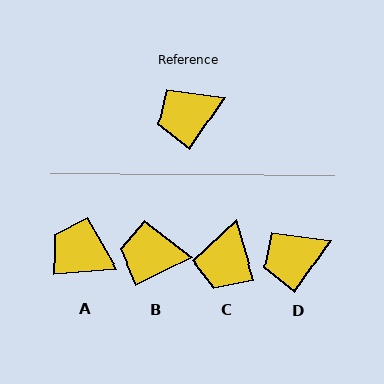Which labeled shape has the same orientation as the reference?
D.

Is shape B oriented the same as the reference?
No, it is off by about 29 degrees.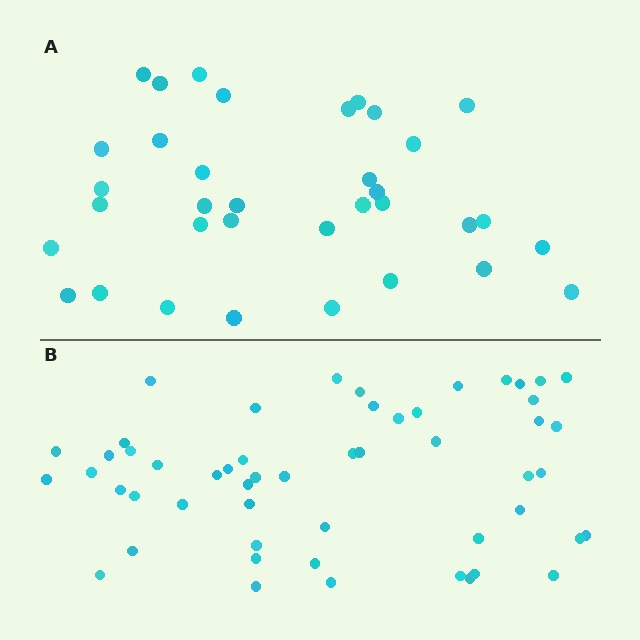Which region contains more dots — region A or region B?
Region B (the bottom region) has more dots.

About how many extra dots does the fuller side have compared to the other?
Region B has approximately 20 more dots than region A.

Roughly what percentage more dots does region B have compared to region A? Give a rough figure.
About 50% more.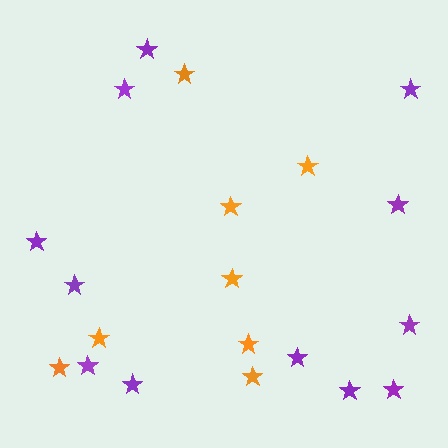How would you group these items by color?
There are 2 groups: one group of orange stars (8) and one group of purple stars (12).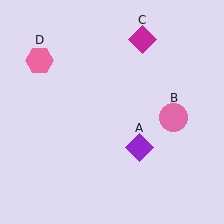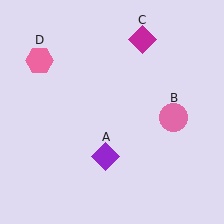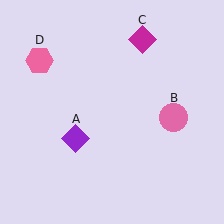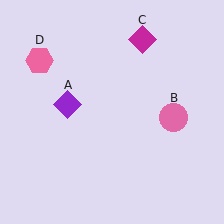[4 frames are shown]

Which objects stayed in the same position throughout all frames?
Pink circle (object B) and magenta diamond (object C) and pink hexagon (object D) remained stationary.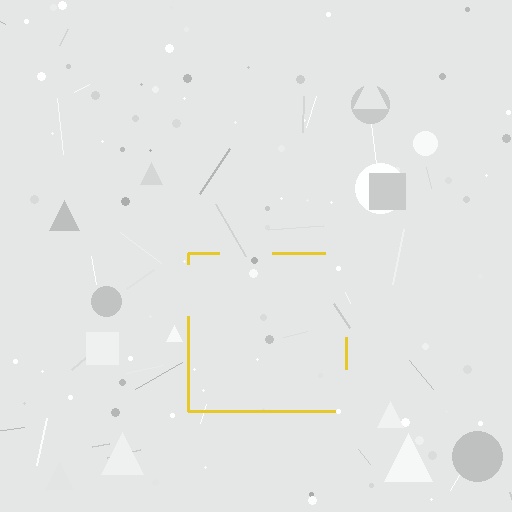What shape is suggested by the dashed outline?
The dashed outline suggests a square.